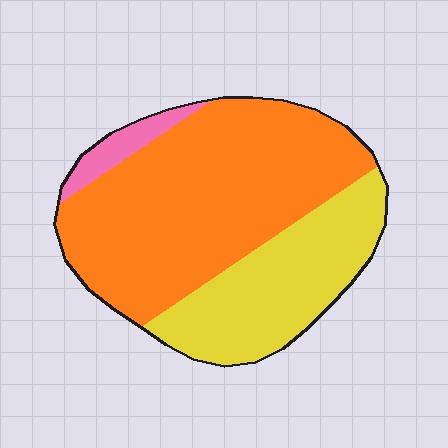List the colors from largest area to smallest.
From largest to smallest: orange, yellow, pink.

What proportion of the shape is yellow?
Yellow takes up between a quarter and a half of the shape.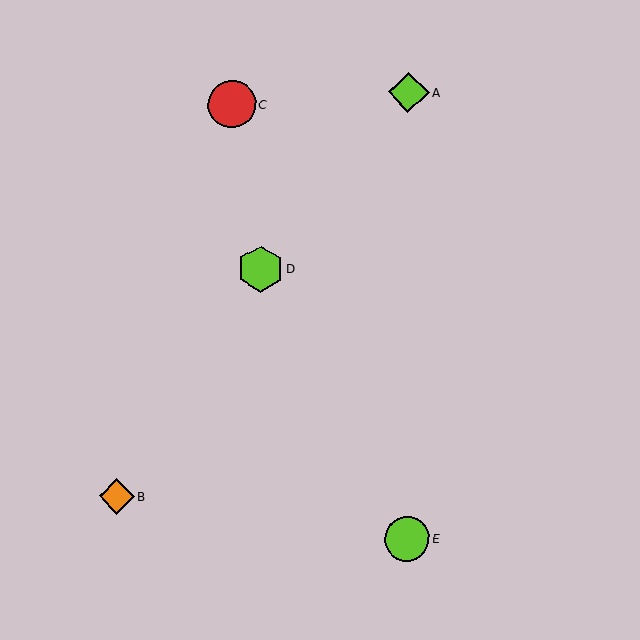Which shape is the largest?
The red circle (labeled C) is the largest.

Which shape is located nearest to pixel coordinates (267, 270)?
The lime hexagon (labeled D) at (260, 269) is nearest to that location.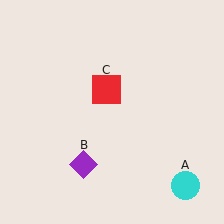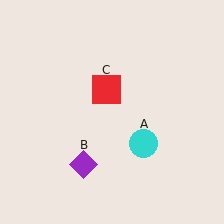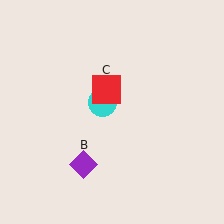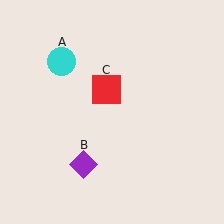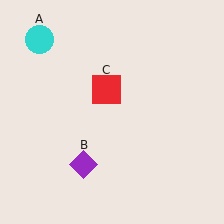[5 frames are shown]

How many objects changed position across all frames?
1 object changed position: cyan circle (object A).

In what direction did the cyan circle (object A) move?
The cyan circle (object A) moved up and to the left.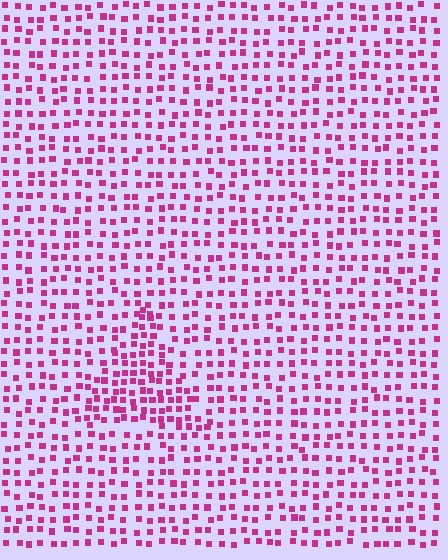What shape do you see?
I see a triangle.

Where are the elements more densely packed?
The elements are more densely packed inside the triangle boundary.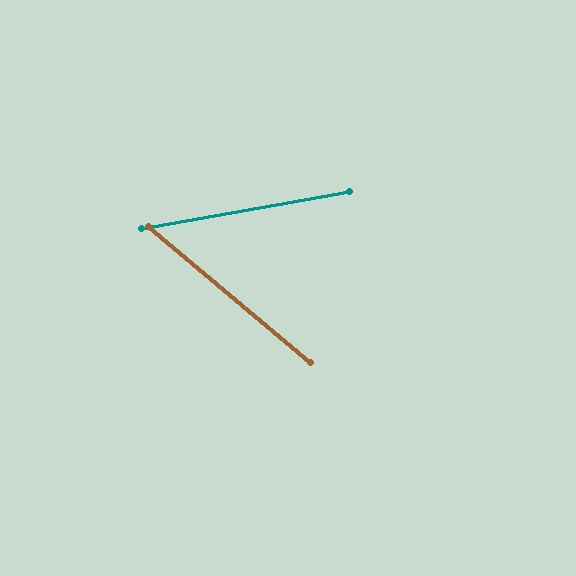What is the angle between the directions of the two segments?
Approximately 50 degrees.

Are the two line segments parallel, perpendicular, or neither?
Neither parallel nor perpendicular — they differ by about 50°.